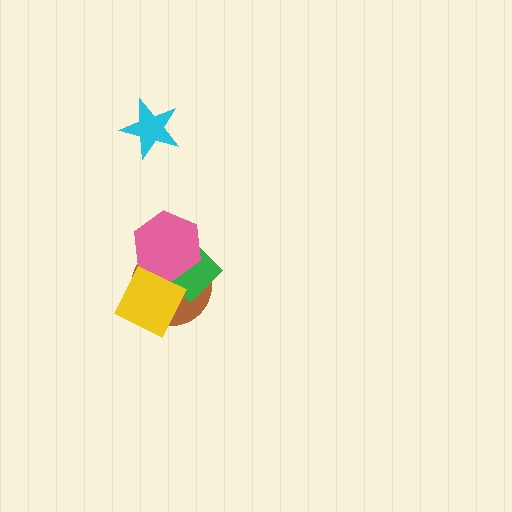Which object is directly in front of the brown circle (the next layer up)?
The green diamond is directly in front of the brown circle.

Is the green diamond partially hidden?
Yes, it is partially covered by another shape.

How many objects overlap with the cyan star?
0 objects overlap with the cyan star.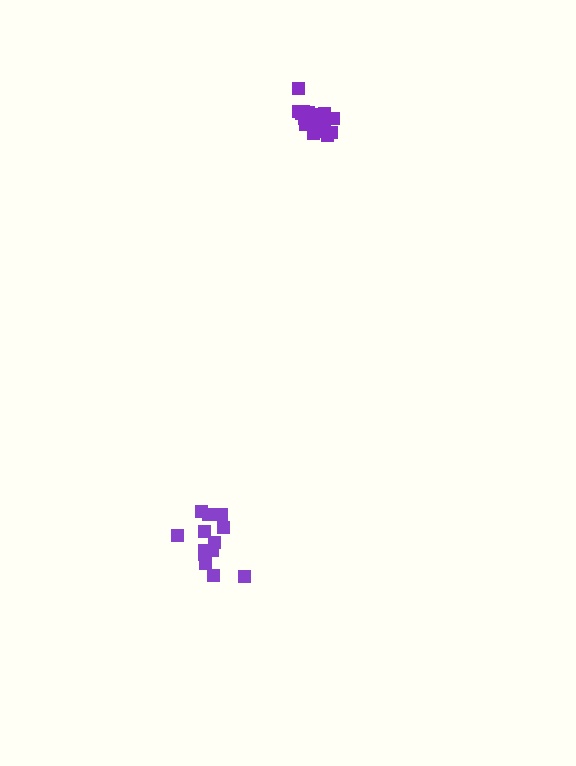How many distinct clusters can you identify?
There are 2 distinct clusters.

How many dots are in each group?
Group 1: 13 dots, Group 2: 16 dots (29 total).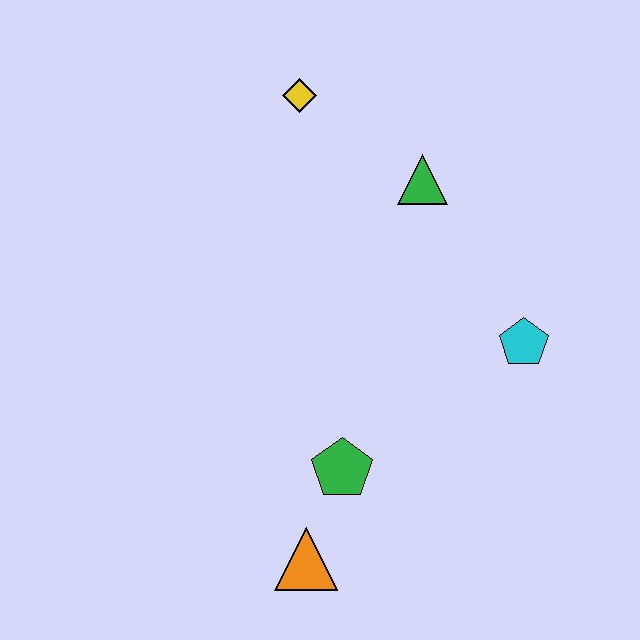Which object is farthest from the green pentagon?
The yellow diamond is farthest from the green pentagon.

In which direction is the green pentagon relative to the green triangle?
The green pentagon is below the green triangle.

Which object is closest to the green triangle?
The yellow diamond is closest to the green triangle.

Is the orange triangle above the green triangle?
No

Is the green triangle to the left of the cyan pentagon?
Yes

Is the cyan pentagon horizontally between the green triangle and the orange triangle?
No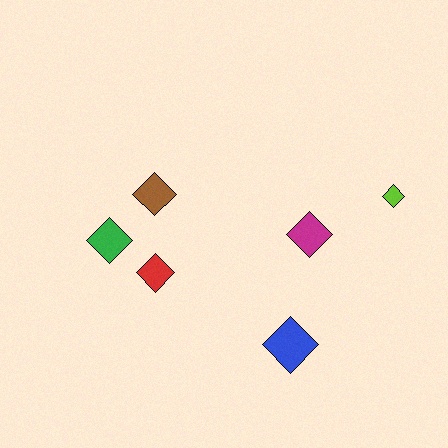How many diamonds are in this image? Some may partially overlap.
There are 6 diamonds.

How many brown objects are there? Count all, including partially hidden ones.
There is 1 brown object.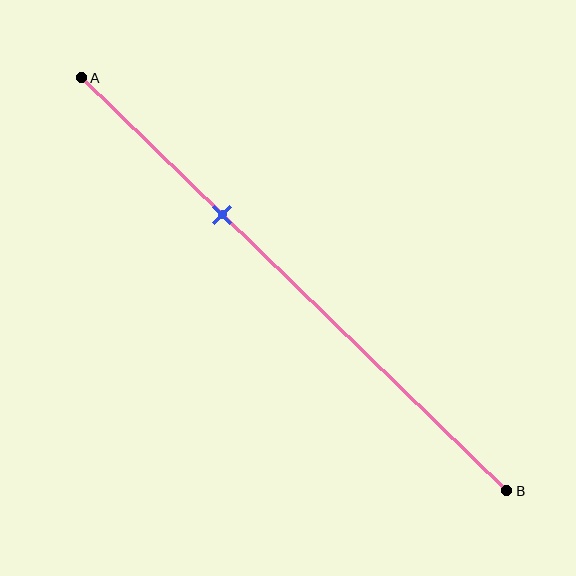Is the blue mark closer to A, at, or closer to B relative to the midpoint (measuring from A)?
The blue mark is closer to point A than the midpoint of segment AB.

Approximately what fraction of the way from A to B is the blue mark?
The blue mark is approximately 35% of the way from A to B.